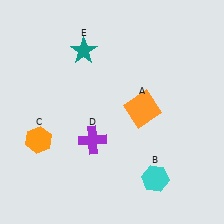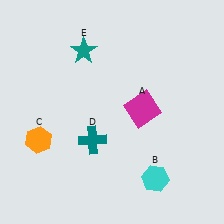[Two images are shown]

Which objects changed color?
A changed from orange to magenta. D changed from purple to teal.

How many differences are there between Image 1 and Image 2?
There are 2 differences between the two images.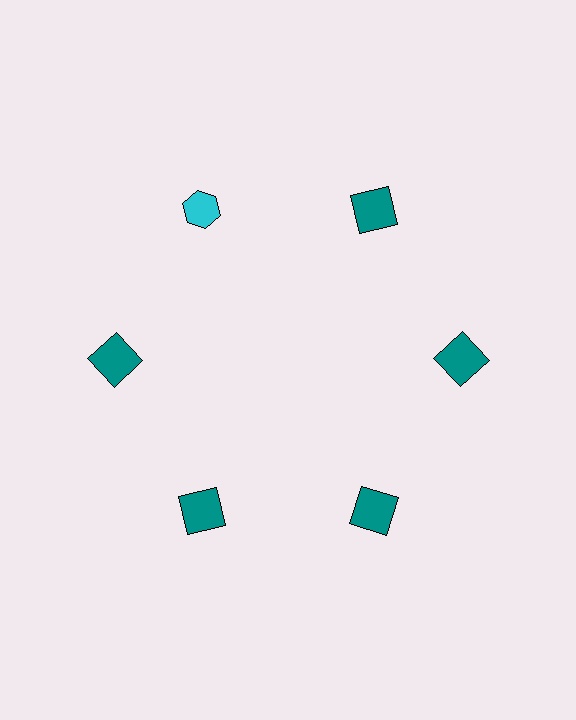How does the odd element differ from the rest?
It differs in both color (cyan instead of teal) and shape (hexagon instead of square).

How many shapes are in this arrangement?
There are 6 shapes arranged in a ring pattern.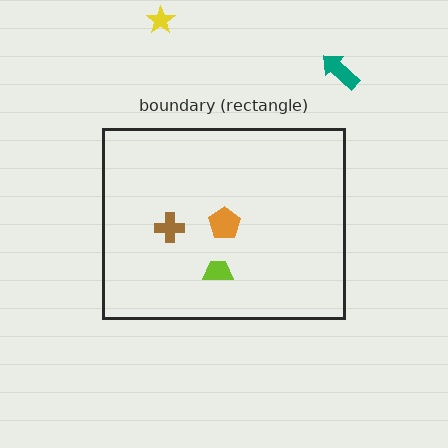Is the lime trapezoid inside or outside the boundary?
Inside.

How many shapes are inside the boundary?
3 inside, 2 outside.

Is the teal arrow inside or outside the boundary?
Outside.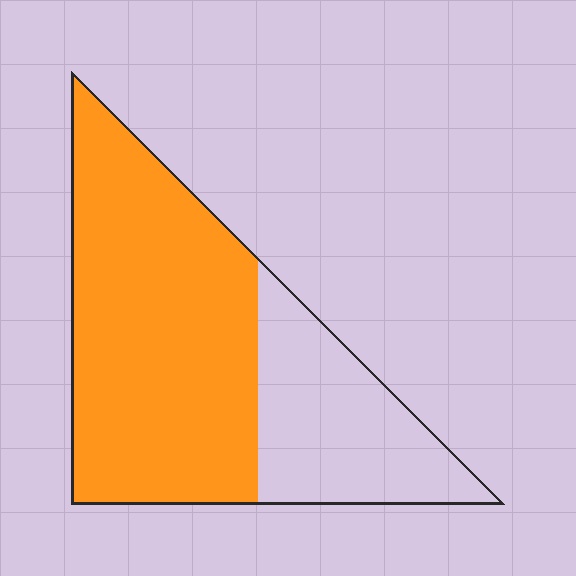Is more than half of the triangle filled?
Yes.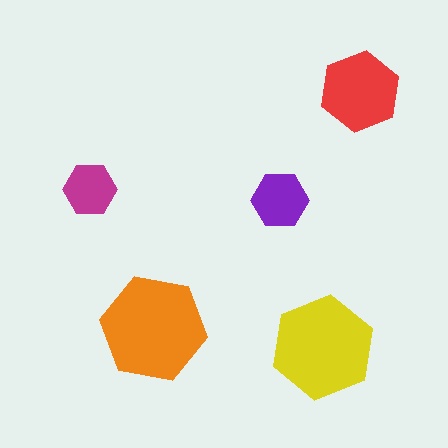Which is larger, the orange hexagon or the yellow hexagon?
The orange one.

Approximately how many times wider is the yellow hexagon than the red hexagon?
About 1.5 times wider.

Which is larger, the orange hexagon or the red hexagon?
The orange one.